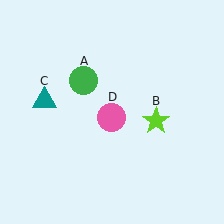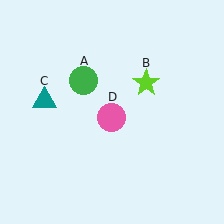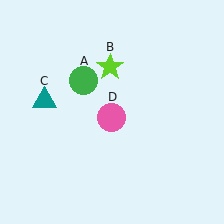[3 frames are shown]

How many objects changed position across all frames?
1 object changed position: lime star (object B).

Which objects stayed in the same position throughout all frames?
Green circle (object A) and teal triangle (object C) and pink circle (object D) remained stationary.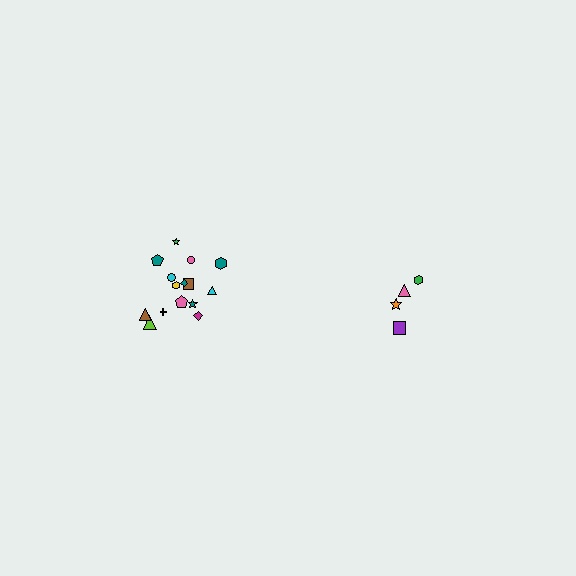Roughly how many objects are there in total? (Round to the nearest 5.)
Roughly 20 objects in total.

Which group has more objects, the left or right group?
The left group.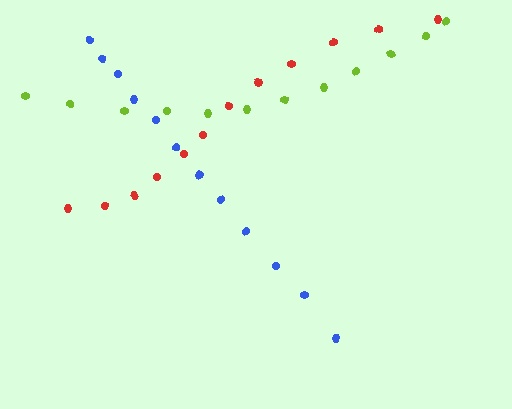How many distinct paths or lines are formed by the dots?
There are 3 distinct paths.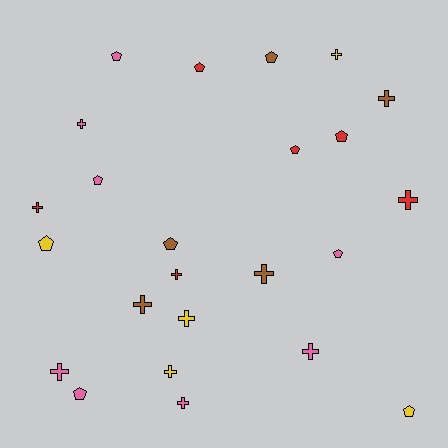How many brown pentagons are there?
There are 2 brown pentagons.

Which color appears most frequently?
Pink, with 8 objects.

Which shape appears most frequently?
Cross, with 13 objects.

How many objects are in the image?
There are 24 objects.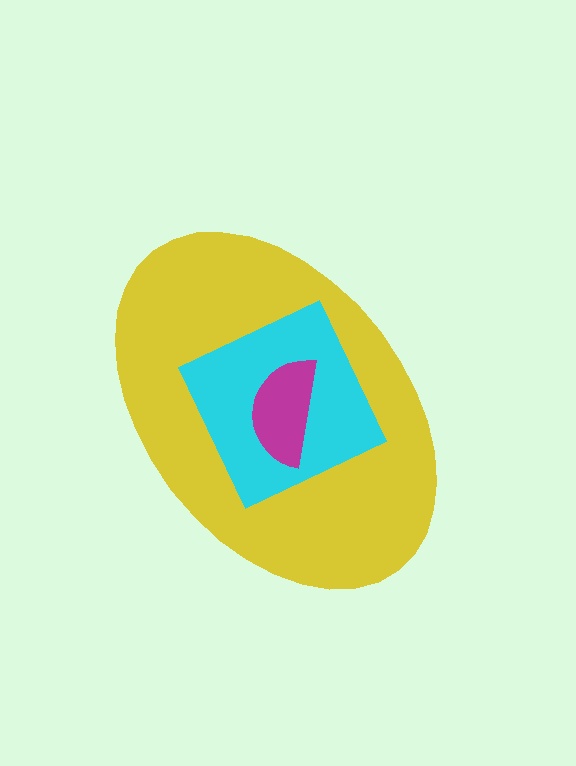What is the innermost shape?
The magenta semicircle.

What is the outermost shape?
The yellow ellipse.